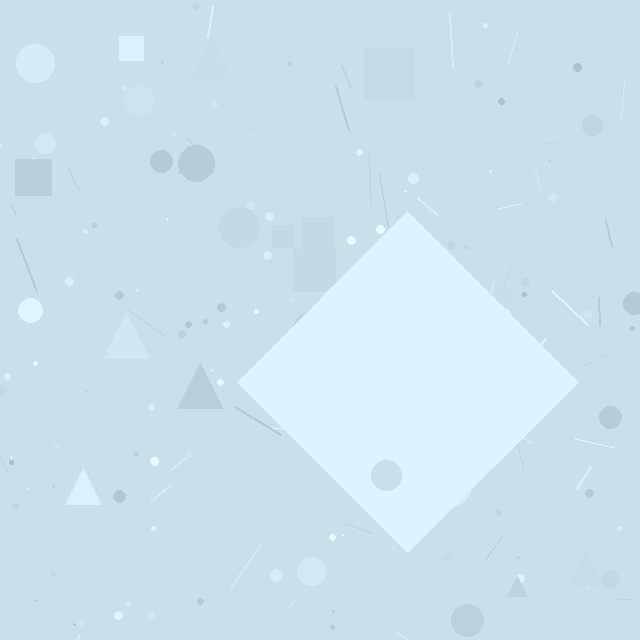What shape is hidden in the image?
A diamond is hidden in the image.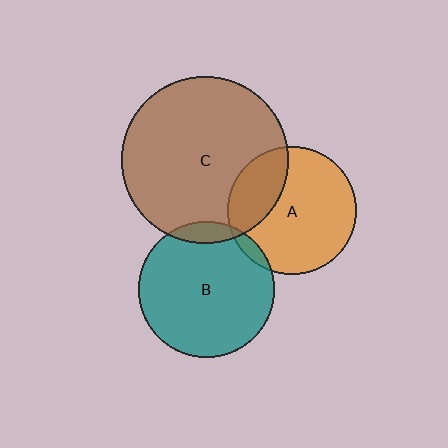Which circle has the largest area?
Circle C (brown).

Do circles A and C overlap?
Yes.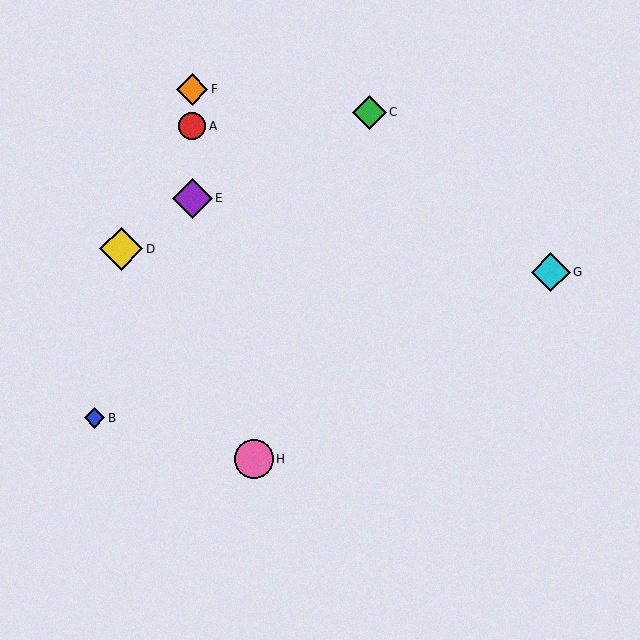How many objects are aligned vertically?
3 objects (A, E, F) are aligned vertically.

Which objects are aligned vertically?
Objects A, E, F are aligned vertically.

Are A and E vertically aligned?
Yes, both are at x≈192.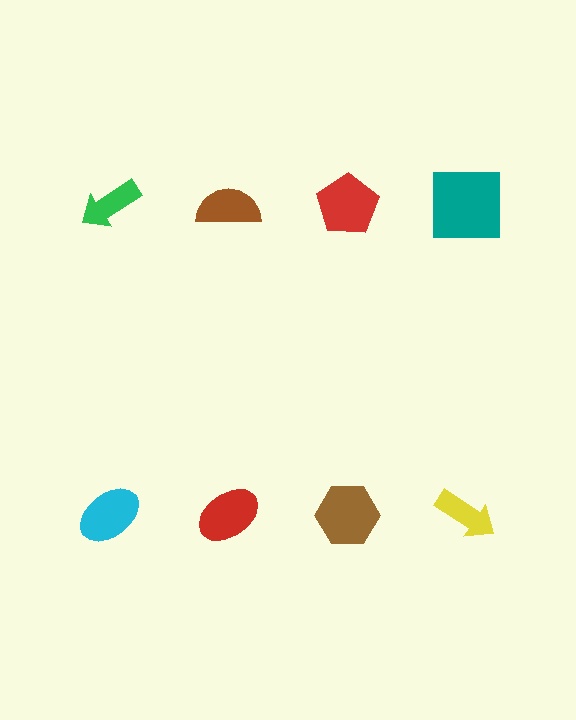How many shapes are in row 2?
4 shapes.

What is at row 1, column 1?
A green arrow.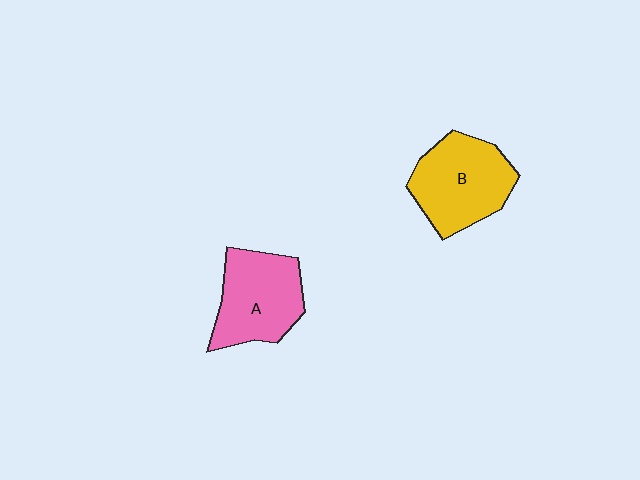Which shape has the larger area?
Shape B (yellow).